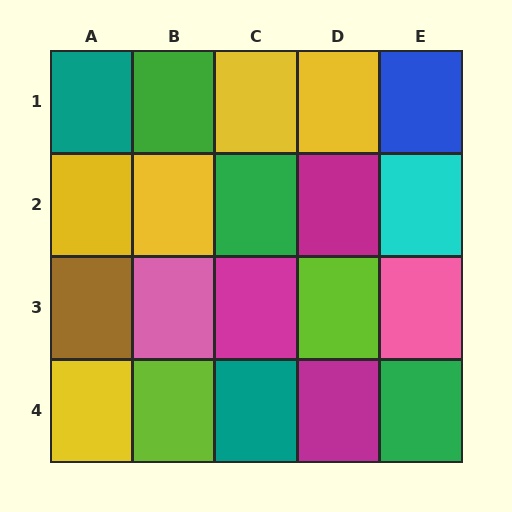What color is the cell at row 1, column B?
Green.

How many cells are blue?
1 cell is blue.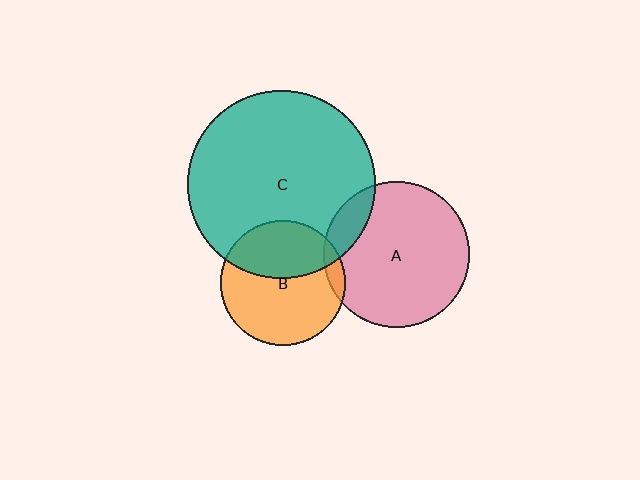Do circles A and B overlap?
Yes.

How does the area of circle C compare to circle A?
Approximately 1.7 times.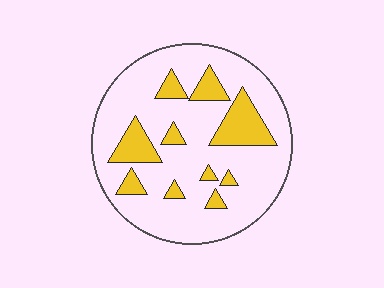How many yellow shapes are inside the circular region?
10.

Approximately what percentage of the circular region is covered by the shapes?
Approximately 20%.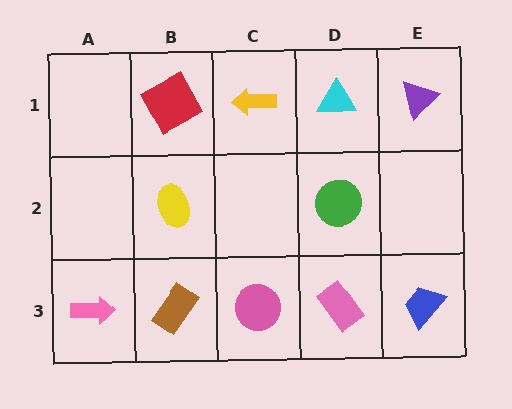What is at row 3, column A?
A pink arrow.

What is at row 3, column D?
A pink rectangle.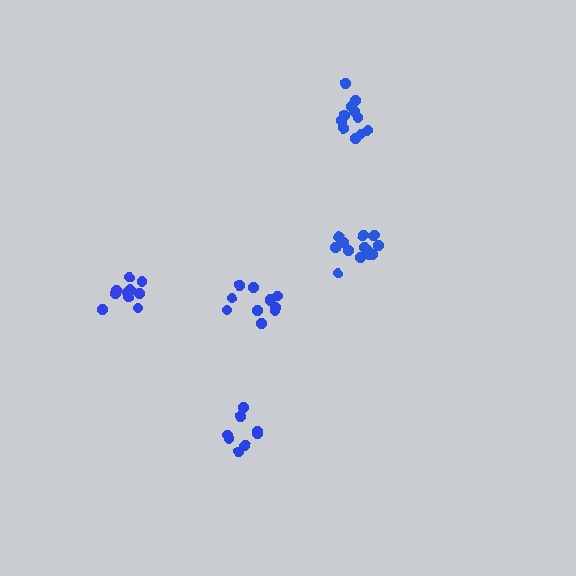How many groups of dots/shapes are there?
There are 5 groups.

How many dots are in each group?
Group 1: 8 dots, Group 2: 10 dots, Group 3: 14 dots, Group 4: 11 dots, Group 5: 11 dots (54 total).